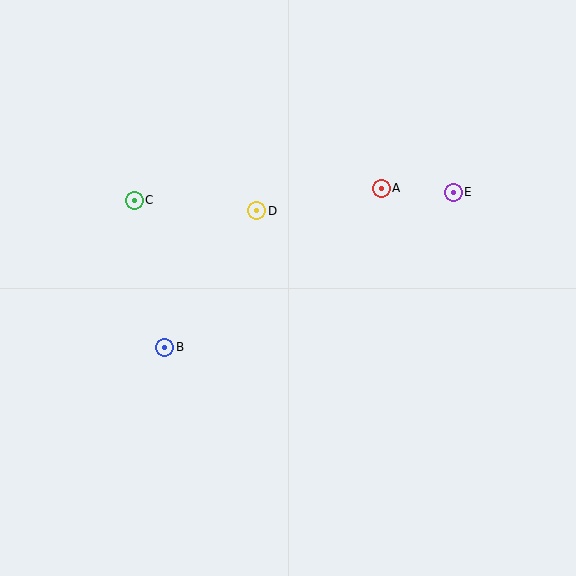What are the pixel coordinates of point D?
Point D is at (257, 211).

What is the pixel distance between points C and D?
The distance between C and D is 123 pixels.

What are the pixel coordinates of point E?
Point E is at (453, 192).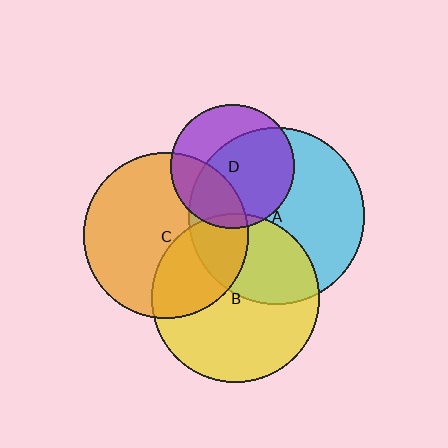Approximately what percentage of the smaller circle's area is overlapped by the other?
Approximately 35%.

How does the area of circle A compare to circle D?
Approximately 2.0 times.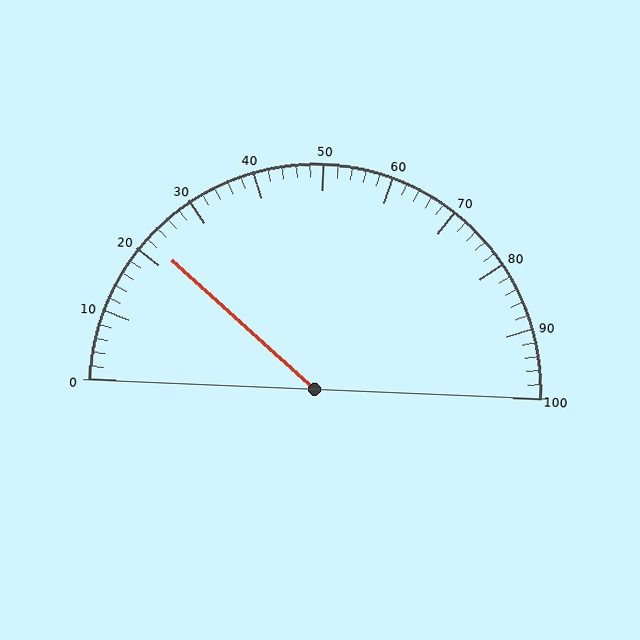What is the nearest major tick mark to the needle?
The nearest major tick mark is 20.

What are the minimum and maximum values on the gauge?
The gauge ranges from 0 to 100.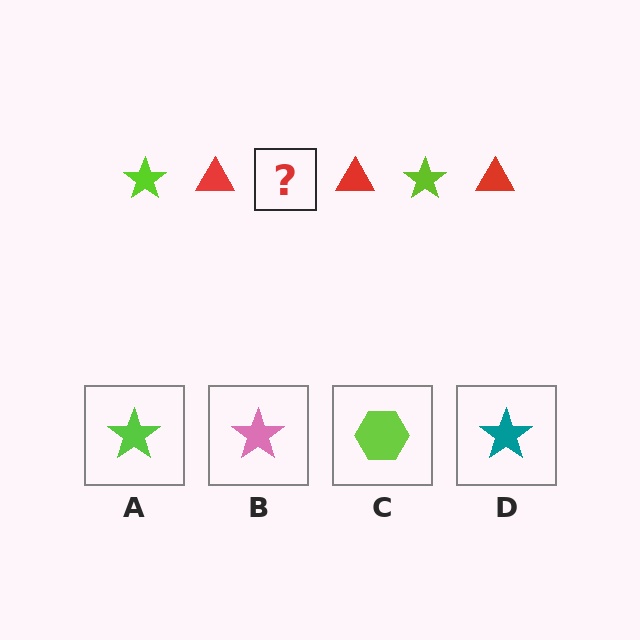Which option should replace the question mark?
Option A.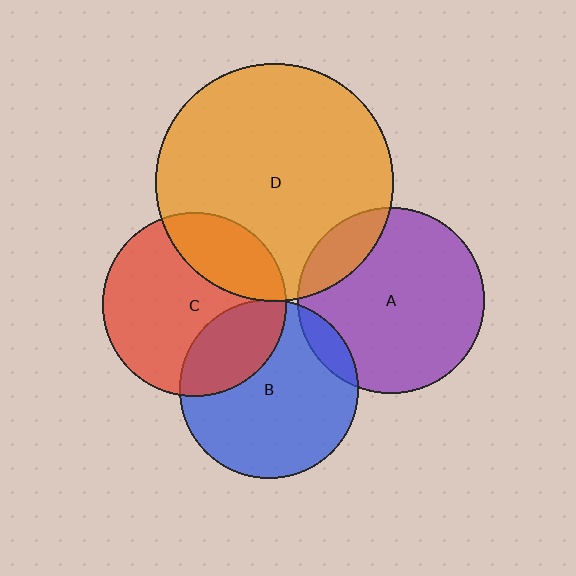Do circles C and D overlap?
Yes.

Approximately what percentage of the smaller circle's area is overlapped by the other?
Approximately 25%.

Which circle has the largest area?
Circle D (orange).